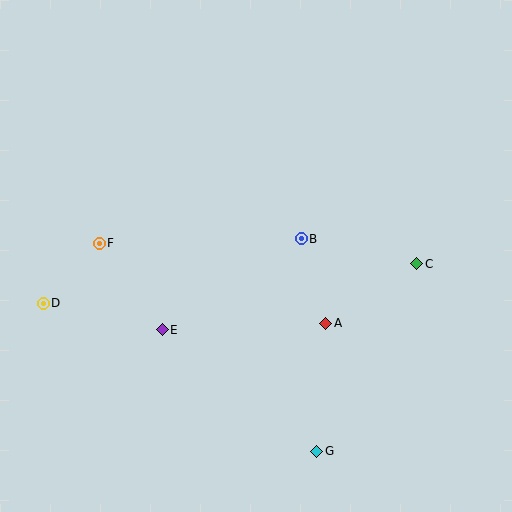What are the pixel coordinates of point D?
Point D is at (43, 303).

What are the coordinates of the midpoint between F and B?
The midpoint between F and B is at (200, 241).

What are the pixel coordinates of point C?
Point C is at (417, 264).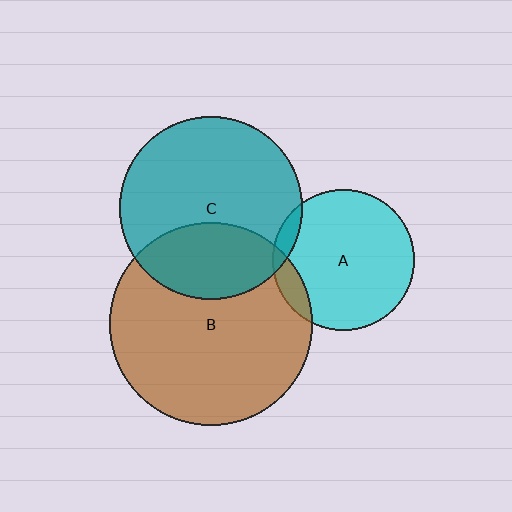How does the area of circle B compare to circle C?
Approximately 1.2 times.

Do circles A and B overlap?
Yes.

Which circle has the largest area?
Circle B (brown).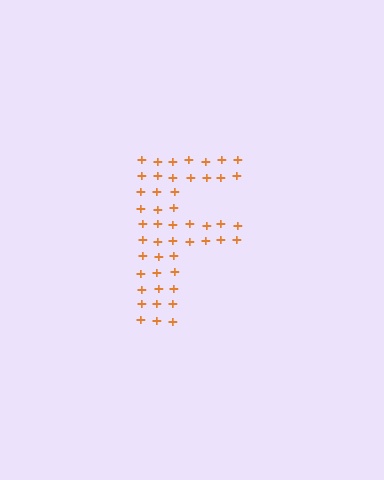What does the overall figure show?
The overall figure shows the letter F.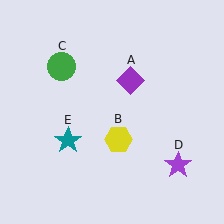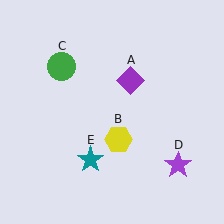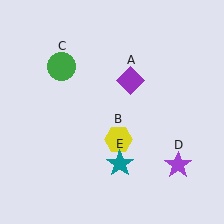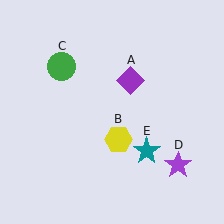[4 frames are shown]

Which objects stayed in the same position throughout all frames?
Purple diamond (object A) and yellow hexagon (object B) and green circle (object C) and purple star (object D) remained stationary.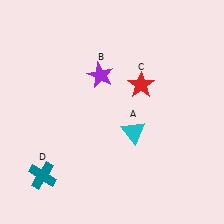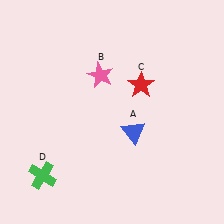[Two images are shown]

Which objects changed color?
A changed from cyan to blue. B changed from purple to pink. D changed from teal to green.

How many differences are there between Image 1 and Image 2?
There are 3 differences between the two images.